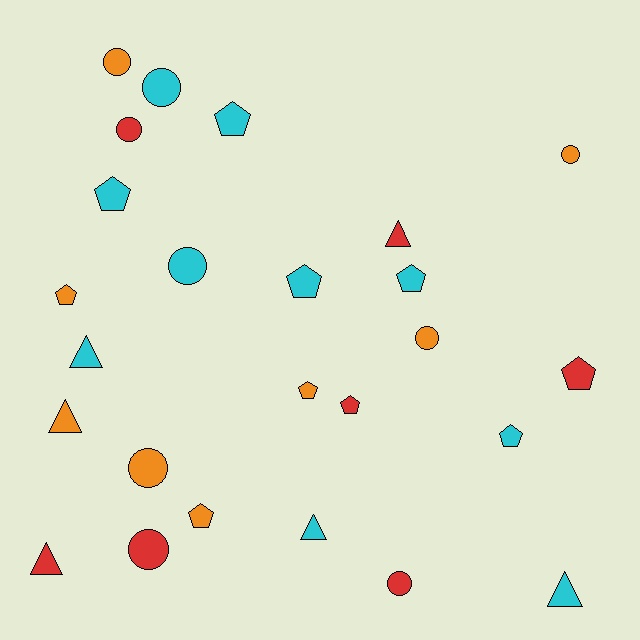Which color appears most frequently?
Cyan, with 10 objects.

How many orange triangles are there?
There is 1 orange triangle.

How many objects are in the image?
There are 25 objects.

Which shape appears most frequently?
Pentagon, with 10 objects.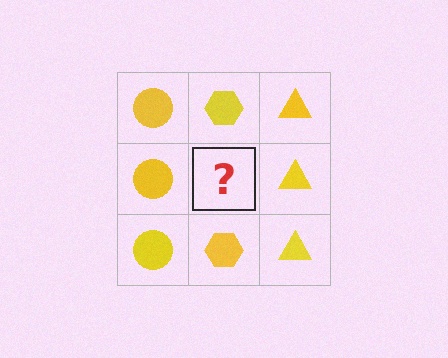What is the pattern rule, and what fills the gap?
The rule is that each column has a consistent shape. The gap should be filled with a yellow hexagon.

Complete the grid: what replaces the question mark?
The question mark should be replaced with a yellow hexagon.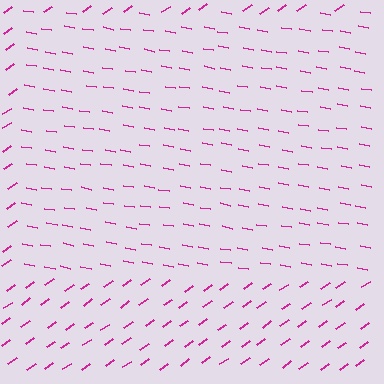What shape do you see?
I see a rectangle.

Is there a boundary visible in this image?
Yes, there is a texture boundary formed by a change in line orientation.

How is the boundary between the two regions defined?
The boundary is defined purely by a change in line orientation (approximately 45 degrees difference). All lines are the same color and thickness.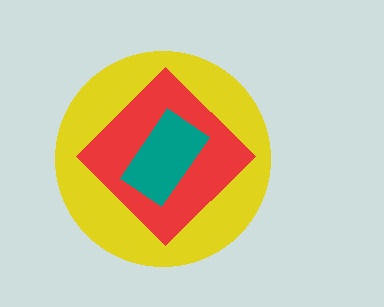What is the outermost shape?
The yellow circle.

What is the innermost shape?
The teal rectangle.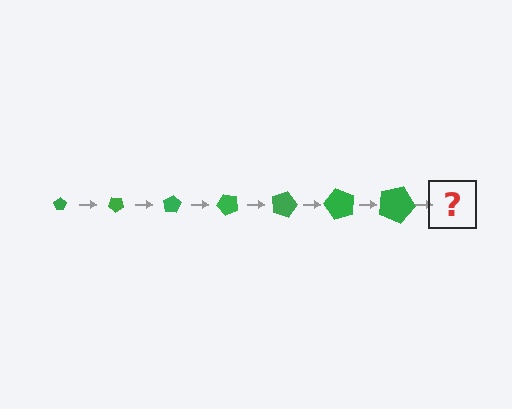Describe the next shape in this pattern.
It should be a pentagon, larger than the previous one and rotated 280 degrees from the start.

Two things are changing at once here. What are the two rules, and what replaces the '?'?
The two rules are that the pentagon grows larger each step and it rotates 40 degrees each step. The '?' should be a pentagon, larger than the previous one and rotated 280 degrees from the start.